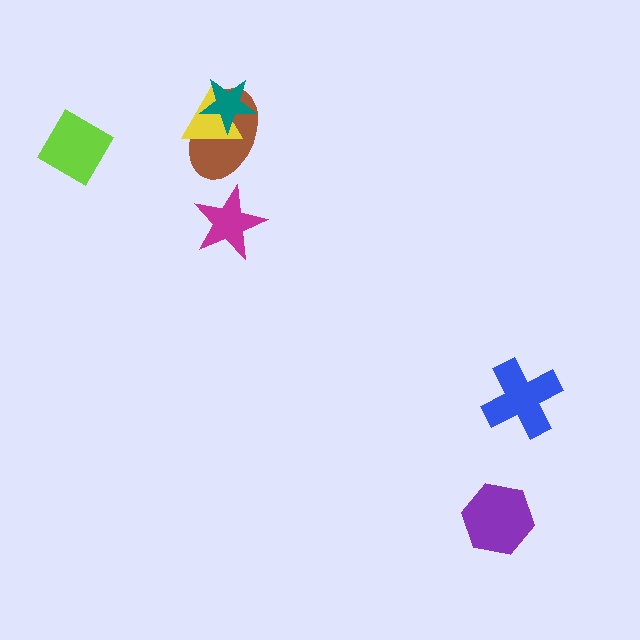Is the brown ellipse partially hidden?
Yes, it is partially covered by another shape.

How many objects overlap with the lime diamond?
0 objects overlap with the lime diamond.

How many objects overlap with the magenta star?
0 objects overlap with the magenta star.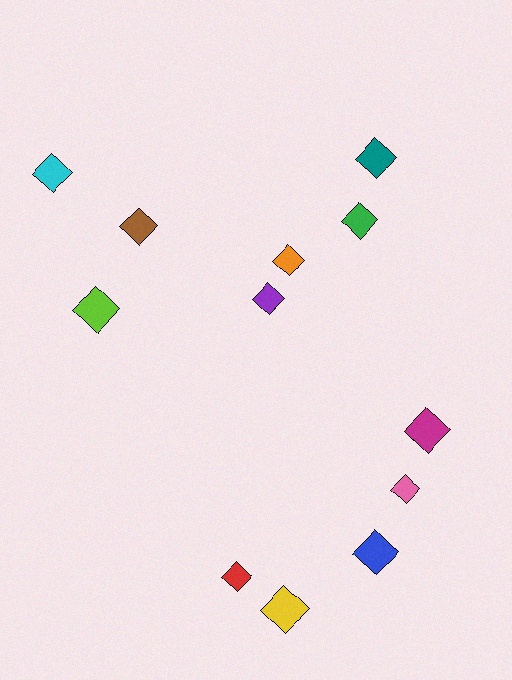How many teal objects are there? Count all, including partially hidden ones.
There is 1 teal object.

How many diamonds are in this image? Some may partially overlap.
There are 12 diamonds.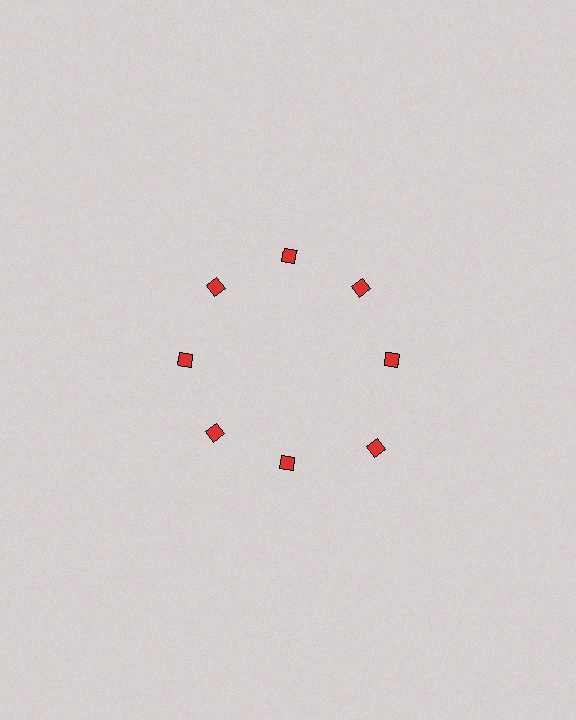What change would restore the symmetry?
The symmetry would be restored by moving it inward, back onto the ring so that all 8 diamonds sit at equal angles and equal distance from the center.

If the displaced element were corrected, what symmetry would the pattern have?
It would have 8-fold rotational symmetry — the pattern would map onto itself every 45 degrees.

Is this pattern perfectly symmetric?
No. The 8 red diamonds are arranged in a ring, but one element near the 4 o'clock position is pushed outward from the center, breaking the 8-fold rotational symmetry.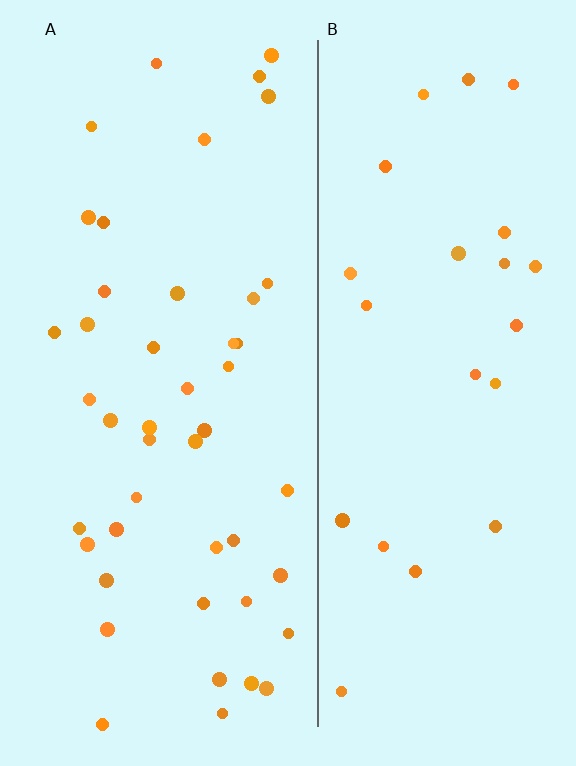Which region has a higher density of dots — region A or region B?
A (the left).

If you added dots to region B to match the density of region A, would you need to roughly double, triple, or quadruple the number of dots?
Approximately double.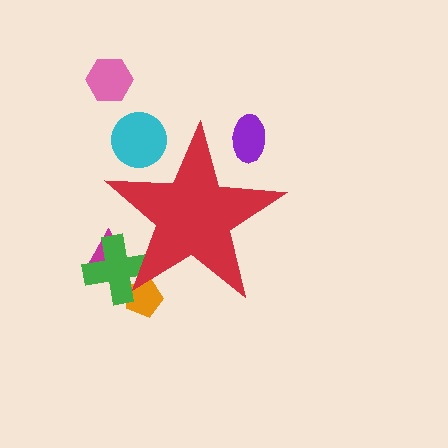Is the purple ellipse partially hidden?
Yes, the purple ellipse is partially hidden behind the red star.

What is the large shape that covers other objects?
A red star.